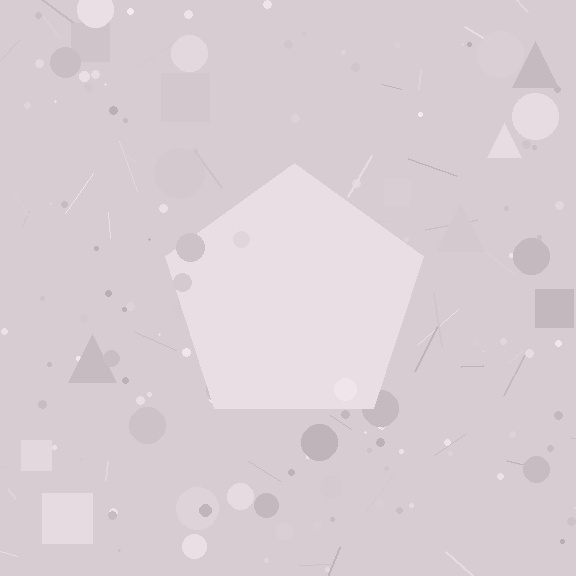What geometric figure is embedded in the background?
A pentagon is embedded in the background.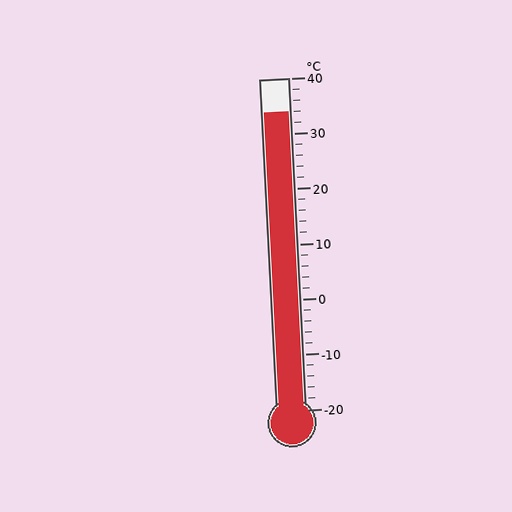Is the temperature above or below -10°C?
The temperature is above -10°C.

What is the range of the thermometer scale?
The thermometer scale ranges from -20°C to 40°C.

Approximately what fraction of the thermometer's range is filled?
The thermometer is filled to approximately 90% of its range.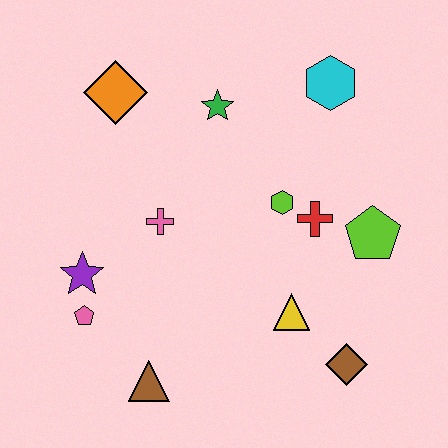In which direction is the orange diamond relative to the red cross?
The orange diamond is to the left of the red cross.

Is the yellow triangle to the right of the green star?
Yes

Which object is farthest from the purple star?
The cyan hexagon is farthest from the purple star.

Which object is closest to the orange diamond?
The green star is closest to the orange diamond.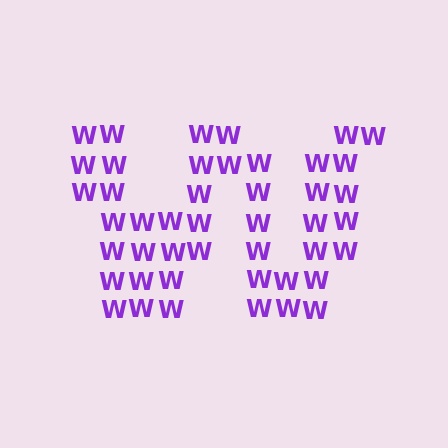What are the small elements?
The small elements are letter W's.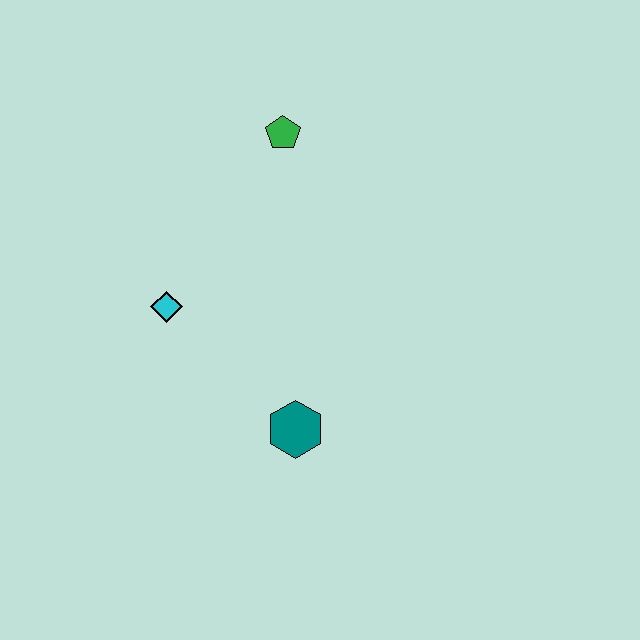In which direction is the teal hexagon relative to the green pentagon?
The teal hexagon is below the green pentagon.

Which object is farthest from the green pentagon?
The teal hexagon is farthest from the green pentagon.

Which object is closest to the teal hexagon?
The cyan diamond is closest to the teal hexagon.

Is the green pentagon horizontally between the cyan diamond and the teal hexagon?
Yes